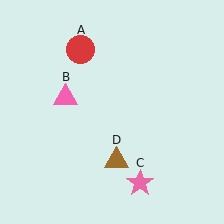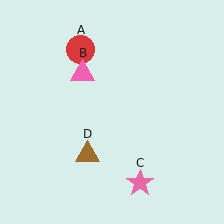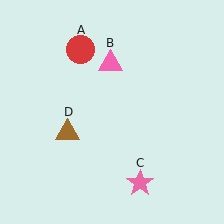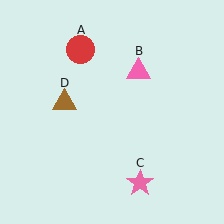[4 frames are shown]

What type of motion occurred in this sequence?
The pink triangle (object B), brown triangle (object D) rotated clockwise around the center of the scene.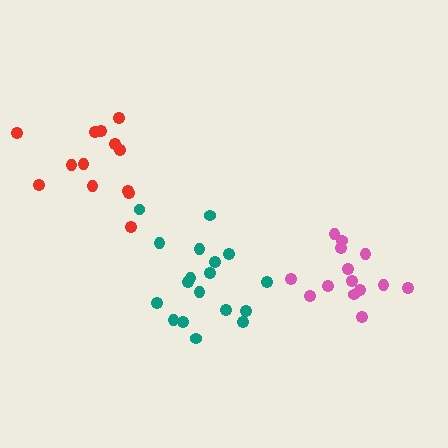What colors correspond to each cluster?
The clusters are colored: pink, red, teal.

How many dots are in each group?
Group 1: 14 dots, Group 2: 13 dots, Group 3: 18 dots (45 total).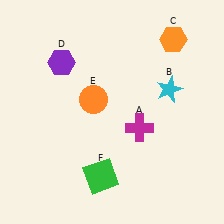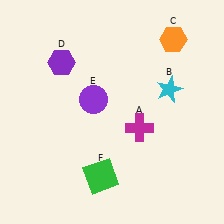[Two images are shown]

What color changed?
The circle (E) changed from orange in Image 1 to purple in Image 2.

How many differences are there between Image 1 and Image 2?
There is 1 difference between the two images.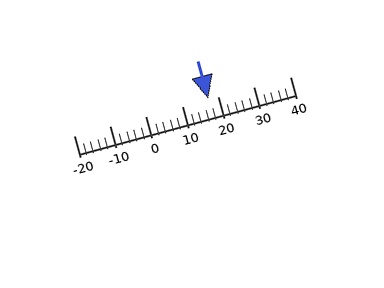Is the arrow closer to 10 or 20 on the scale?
The arrow is closer to 20.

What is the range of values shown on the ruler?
The ruler shows values from -20 to 40.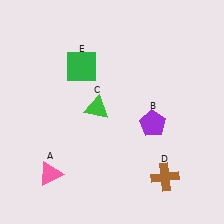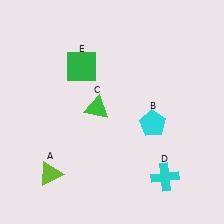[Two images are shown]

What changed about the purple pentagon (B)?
In Image 1, B is purple. In Image 2, it changed to cyan.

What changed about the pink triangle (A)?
In Image 1, A is pink. In Image 2, it changed to lime.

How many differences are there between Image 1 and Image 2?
There are 3 differences between the two images.